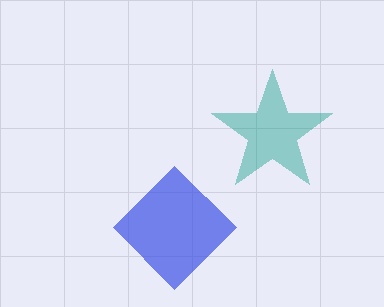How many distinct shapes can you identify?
There are 2 distinct shapes: a teal star, a blue diamond.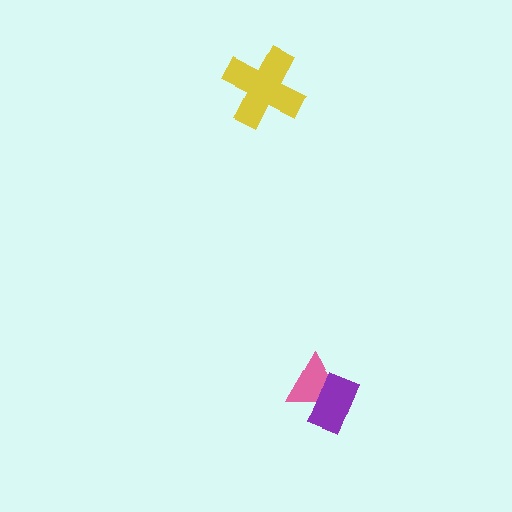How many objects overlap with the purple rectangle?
1 object overlaps with the purple rectangle.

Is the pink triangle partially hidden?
Yes, it is partially covered by another shape.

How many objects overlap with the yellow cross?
0 objects overlap with the yellow cross.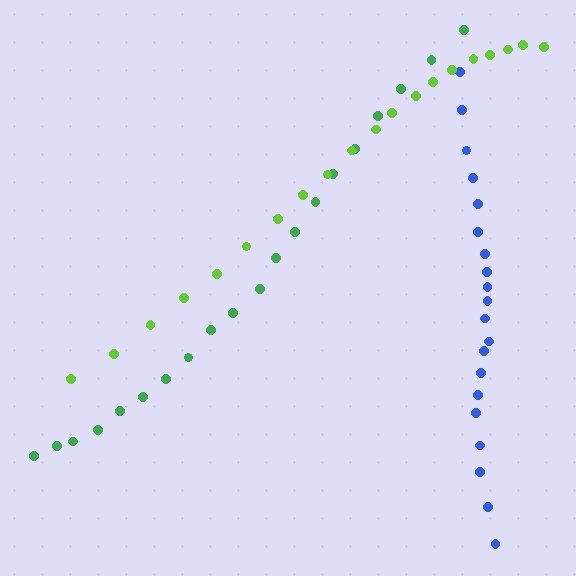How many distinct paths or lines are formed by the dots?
There are 3 distinct paths.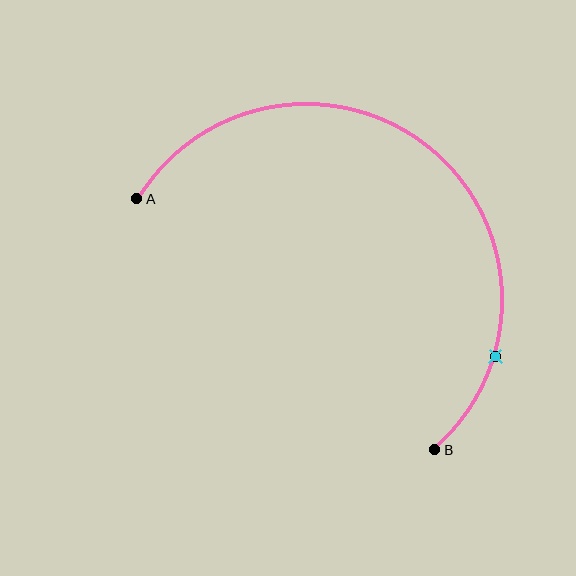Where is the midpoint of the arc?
The arc midpoint is the point on the curve farthest from the straight line joining A and B. It sits above and to the right of that line.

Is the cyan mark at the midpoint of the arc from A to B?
No. The cyan mark lies on the arc but is closer to endpoint B. The arc midpoint would be at the point on the curve equidistant along the arc from both A and B.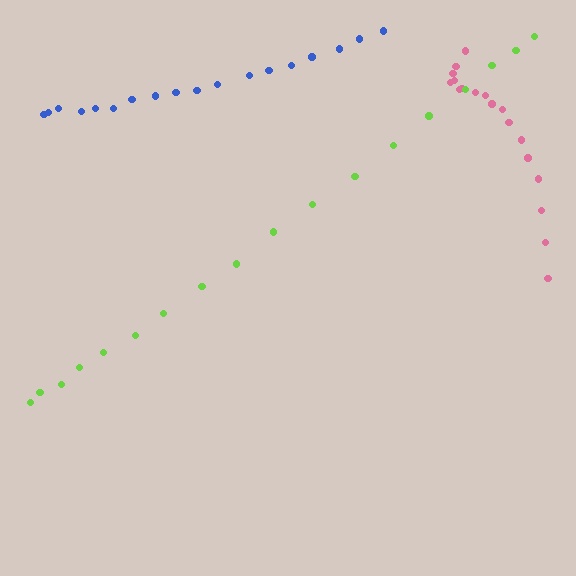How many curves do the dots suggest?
There are 3 distinct paths.